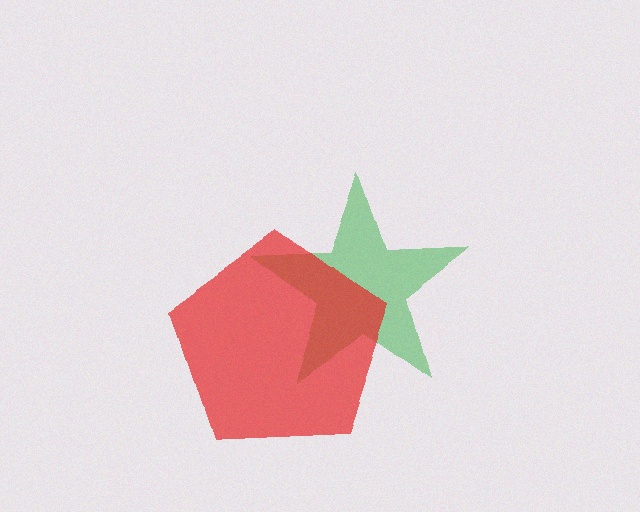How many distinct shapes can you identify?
There are 2 distinct shapes: a green star, a red pentagon.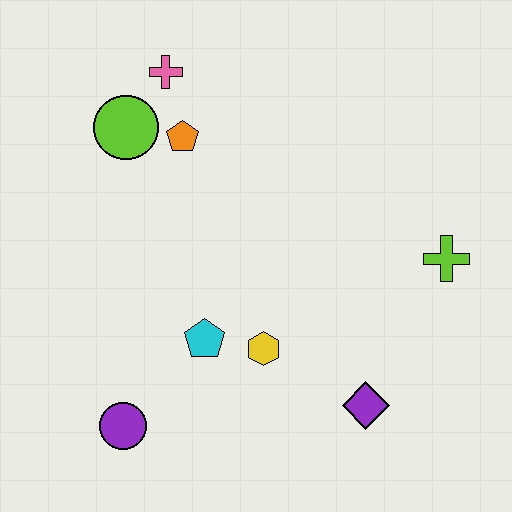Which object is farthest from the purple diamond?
The pink cross is farthest from the purple diamond.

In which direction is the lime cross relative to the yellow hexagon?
The lime cross is to the right of the yellow hexagon.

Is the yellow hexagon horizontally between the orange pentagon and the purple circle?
No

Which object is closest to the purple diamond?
The yellow hexagon is closest to the purple diamond.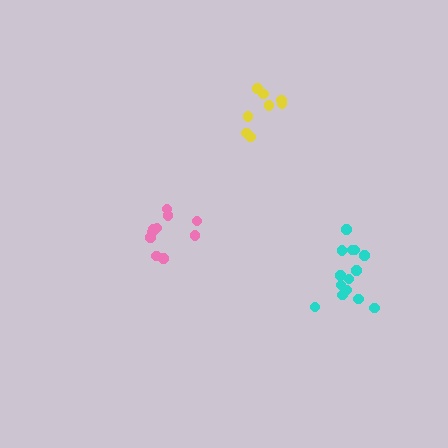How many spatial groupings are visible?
There are 3 spatial groupings.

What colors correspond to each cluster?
The clusters are colored: pink, yellow, cyan.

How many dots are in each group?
Group 1: 10 dots, Group 2: 9 dots, Group 3: 14 dots (33 total).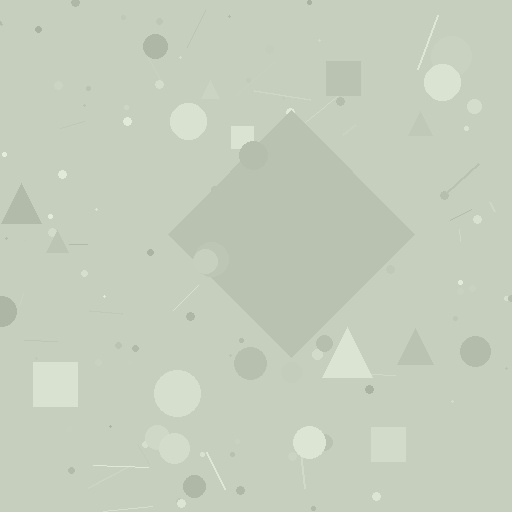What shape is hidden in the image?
A diamond is hidden in the image.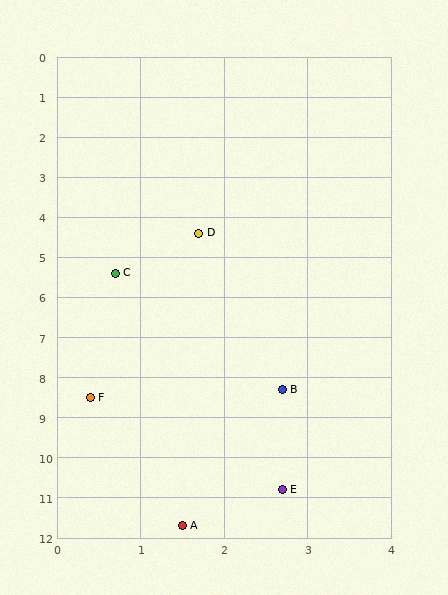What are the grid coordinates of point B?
Point B is at approximately (2.7, 8.3).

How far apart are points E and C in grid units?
Points E and C are about 5.8 grid units apart.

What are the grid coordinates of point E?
Point E is at approximately (2.7, 10.8).